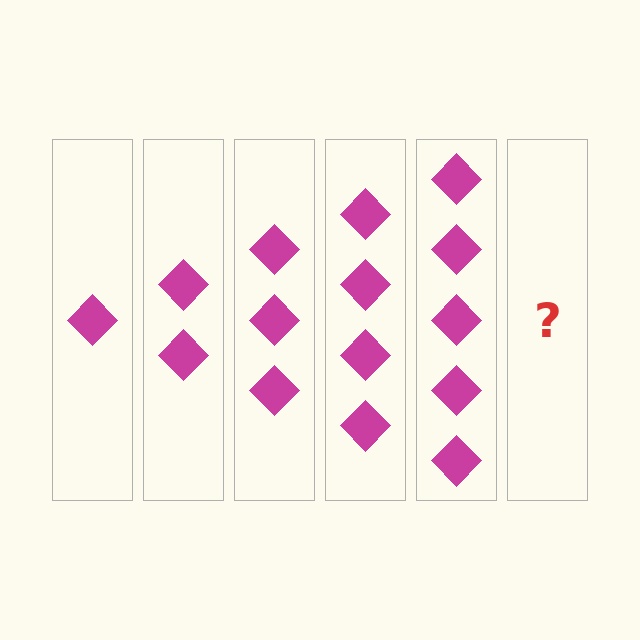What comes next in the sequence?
The next element should be 6 diamonds.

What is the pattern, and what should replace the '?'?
The pattern is that each step adds one more diamond. The '?' should be 6 diamonds.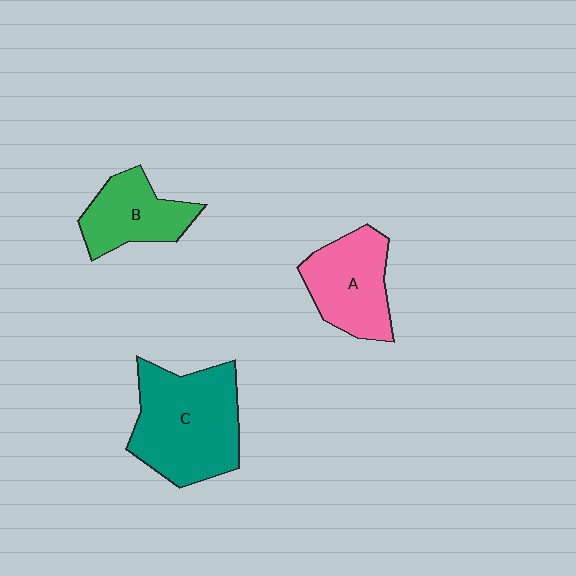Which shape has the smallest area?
Shape B (green).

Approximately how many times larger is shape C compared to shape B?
Approximately 1.7 times.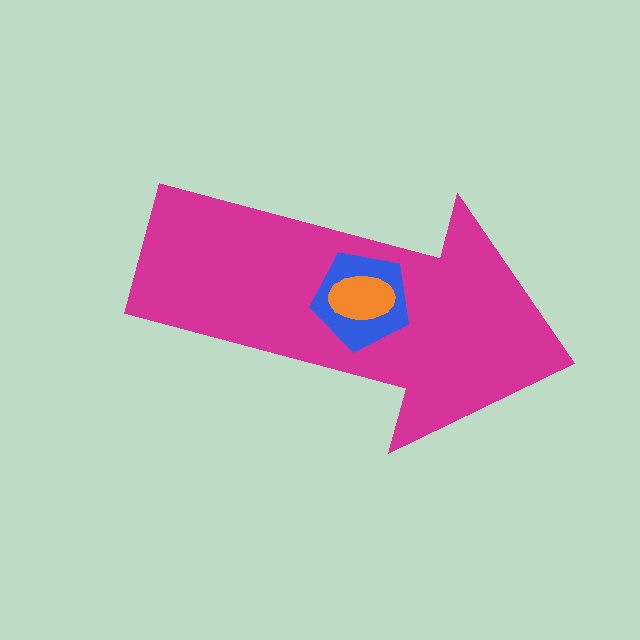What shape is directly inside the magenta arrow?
The blue pentagon.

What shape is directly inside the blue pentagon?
The orange ellipse.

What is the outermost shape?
The magenta arrow.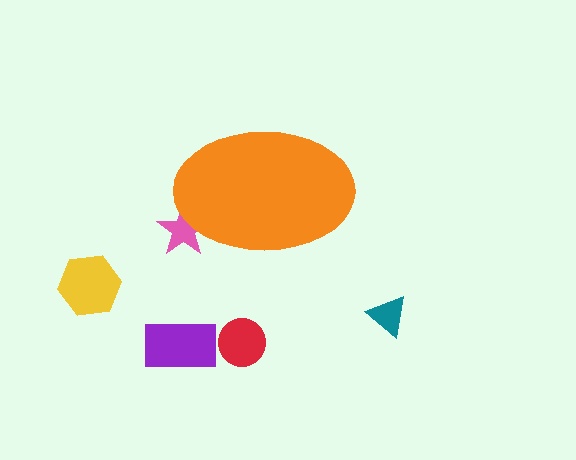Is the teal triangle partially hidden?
No, the teal triangle is fully visible.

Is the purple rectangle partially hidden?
No, the purple rectangle is fully visible.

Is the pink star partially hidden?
Yes, the pink star is partially hidden behind the orange ellipse.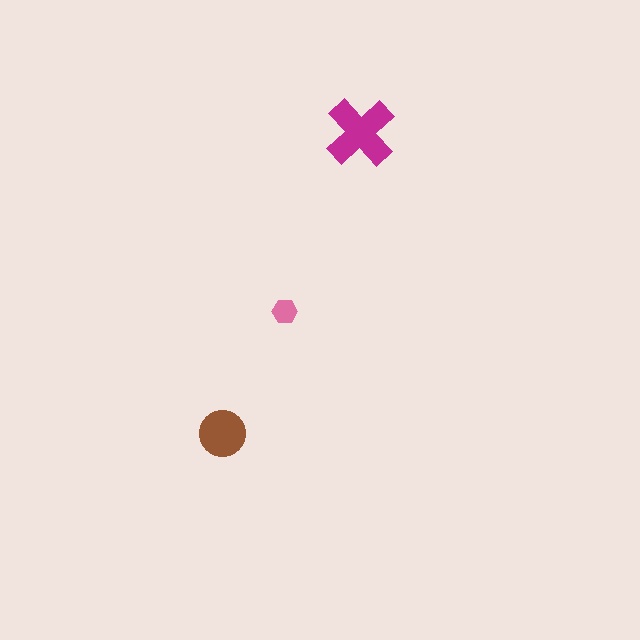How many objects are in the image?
There are 3 objects in the image.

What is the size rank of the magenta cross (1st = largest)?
1st.